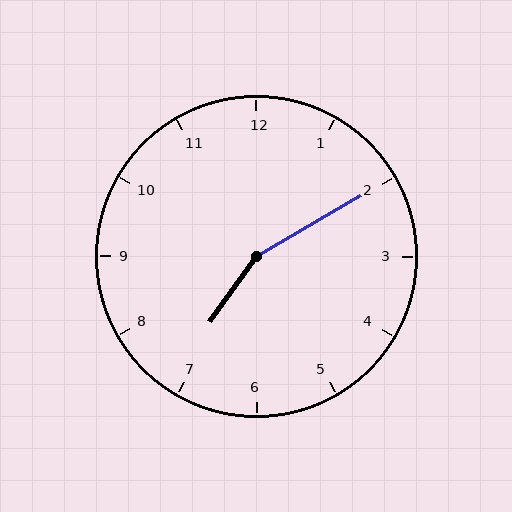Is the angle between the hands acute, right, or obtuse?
It is obtuse.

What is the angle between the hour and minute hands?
Approximately 155 degrees.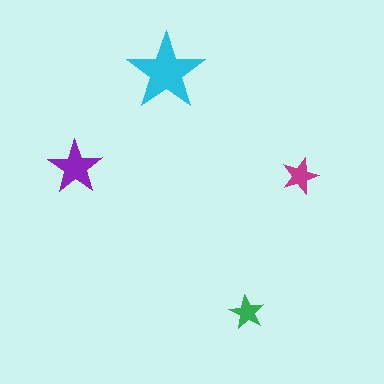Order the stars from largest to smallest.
the cyan one, the purple one, the magenta one, the green one.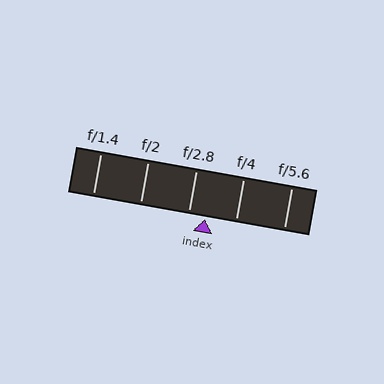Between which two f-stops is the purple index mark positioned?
The index mark is between f/2.8 and f/4.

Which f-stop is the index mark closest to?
The index mark is closest to f/2.8.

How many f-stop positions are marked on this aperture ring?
There are 5 f-stop positions marked.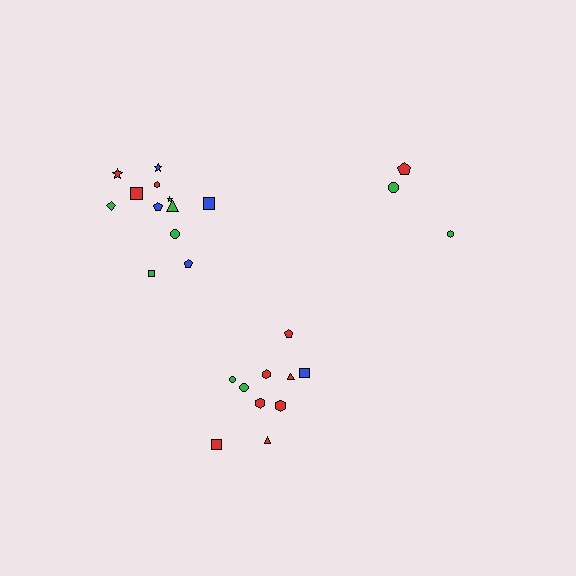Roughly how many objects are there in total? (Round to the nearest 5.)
Roughly 25 objects in total.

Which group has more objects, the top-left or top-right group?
The top-left group.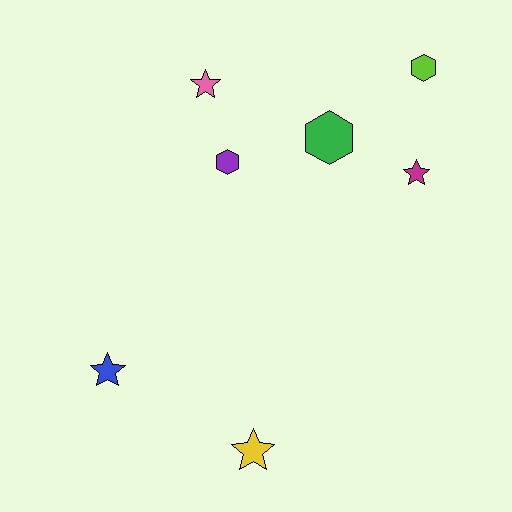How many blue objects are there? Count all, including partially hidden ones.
There is 1 blue object.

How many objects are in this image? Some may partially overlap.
There are 7 objects.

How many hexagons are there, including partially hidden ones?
There are 3 hexagons.